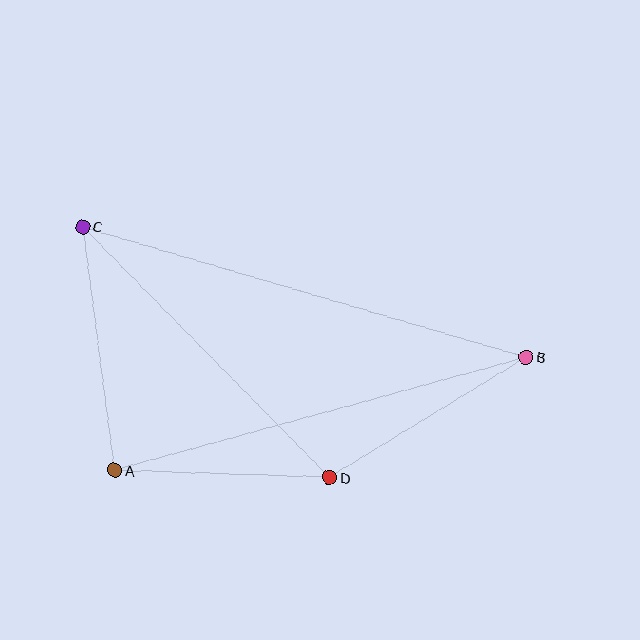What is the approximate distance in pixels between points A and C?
The distance between A and C is approximately 245 pixels.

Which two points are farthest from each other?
Points B and C are farthest from each other.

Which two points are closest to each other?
Points A and D are closest to each other.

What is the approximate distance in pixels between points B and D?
The distance between B and D is approximately 230 pixels.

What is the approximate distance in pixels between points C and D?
The distance between C and D is approximately 352 pixels.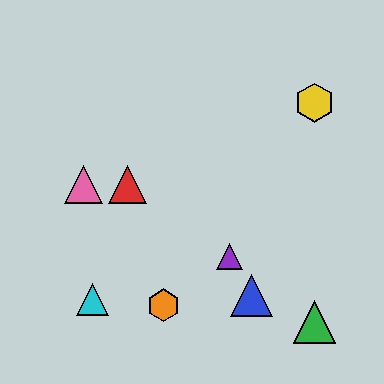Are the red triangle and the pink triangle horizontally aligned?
Yes, both are at y≈185.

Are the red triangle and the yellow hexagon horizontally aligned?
No, the red triangle is at y≈185 and the yellow hexagon is at y≈103.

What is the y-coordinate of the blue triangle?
The blue triangle is at y≈295.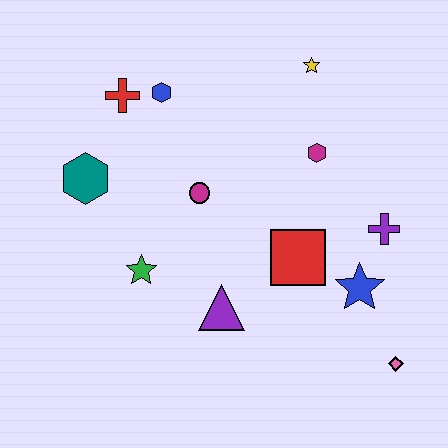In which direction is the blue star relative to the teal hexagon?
The blue star is to the right of the teal hexagon.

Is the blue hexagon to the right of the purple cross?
No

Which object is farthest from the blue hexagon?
The pink diamond is farthest from the blue hexagon.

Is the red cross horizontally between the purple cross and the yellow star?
No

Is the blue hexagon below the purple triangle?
No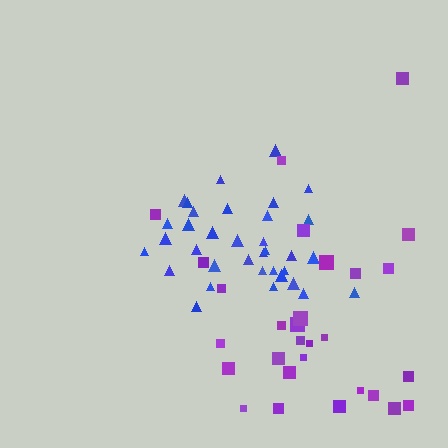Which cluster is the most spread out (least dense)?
Purple.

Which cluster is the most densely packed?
Blue.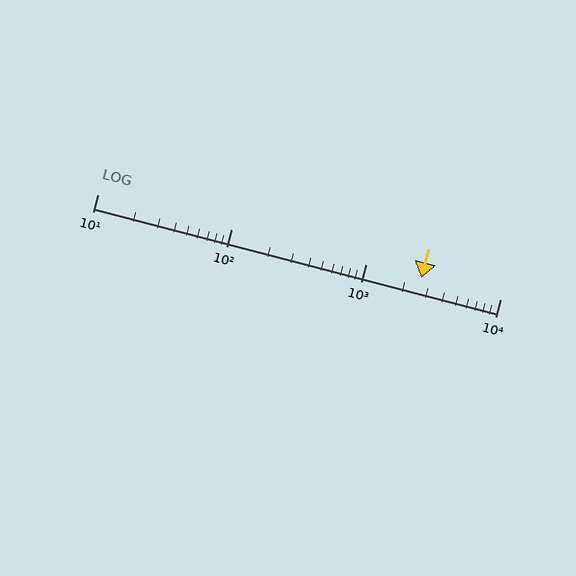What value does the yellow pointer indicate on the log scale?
The pointer indicates approximately 2600.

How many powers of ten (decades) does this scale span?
The scale spans 3 decades, from 10 to 10000.